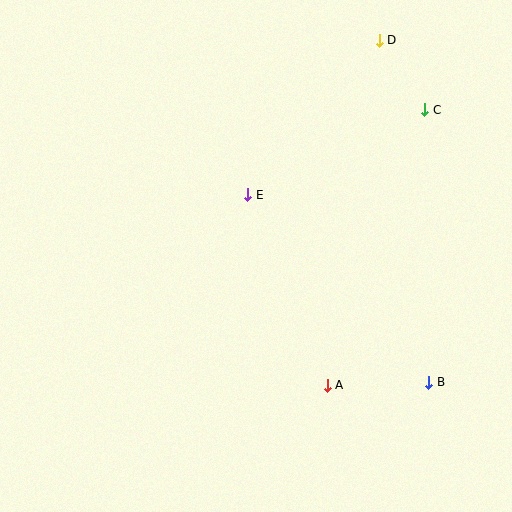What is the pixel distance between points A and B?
The distance between A and B is 101 pixels.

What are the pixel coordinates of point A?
Point A is at (327, 386).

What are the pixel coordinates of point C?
Point C is at (425, 110).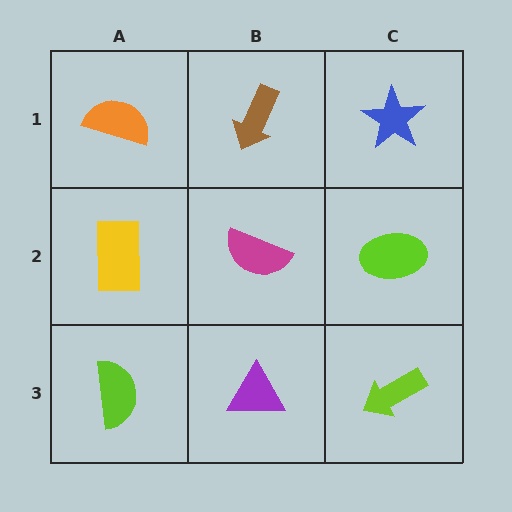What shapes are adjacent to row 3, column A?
A yellow rectangle (row 2, column A), a purple triangle (row 3, column B).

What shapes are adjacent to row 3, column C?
A lime ellipse (row 2, column C), a purple triangle (row 3, column B).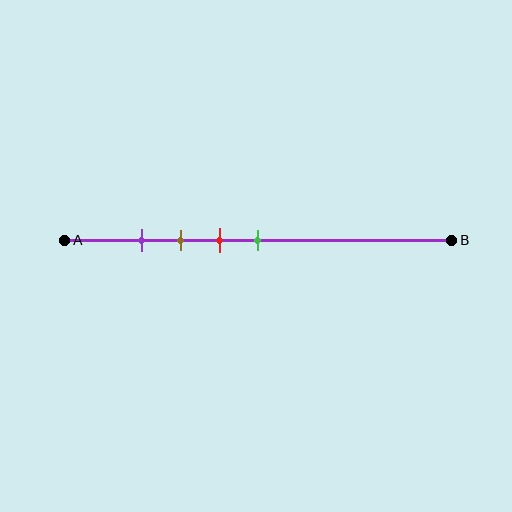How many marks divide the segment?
There are 4 marks dividing the segment.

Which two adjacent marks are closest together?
The purple and brown marks are the closest adjacent pair.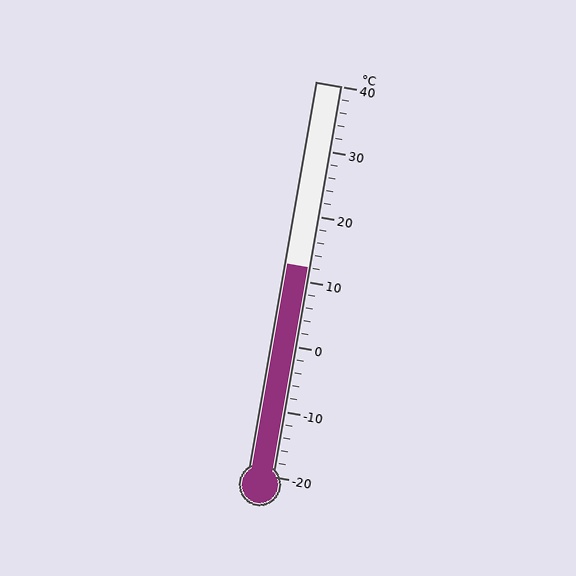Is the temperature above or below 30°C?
The temperature is below 30°C.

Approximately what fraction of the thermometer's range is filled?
The thermometer is filled to approximately 55% of its range.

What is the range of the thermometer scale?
The thermometer scale ranges from -20°C to 40°C.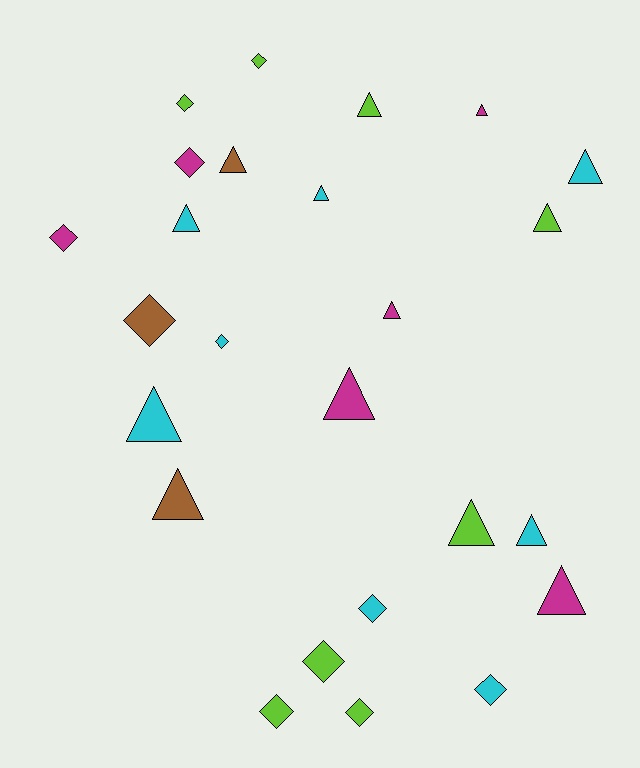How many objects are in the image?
There are 25 objects.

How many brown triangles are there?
There are 2 brown triangles.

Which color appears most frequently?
Cyan, with 8 objects.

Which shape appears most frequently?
Triangle, with 14 objects.